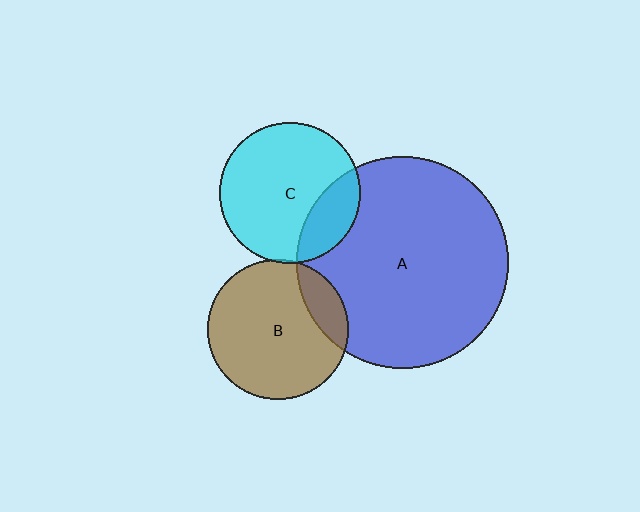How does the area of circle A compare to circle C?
Approximately 2.3 times.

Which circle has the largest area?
Circle A (blue).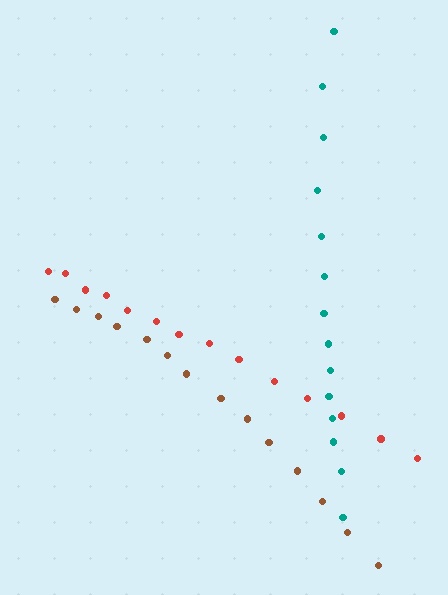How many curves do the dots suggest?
There are 3 distinct paths.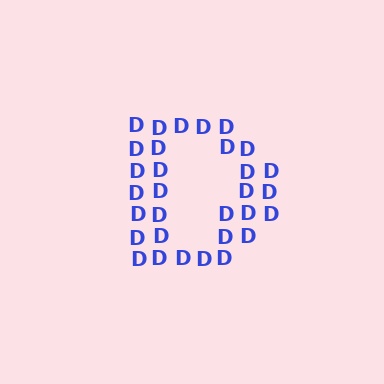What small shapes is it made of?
It is made of small letter D's.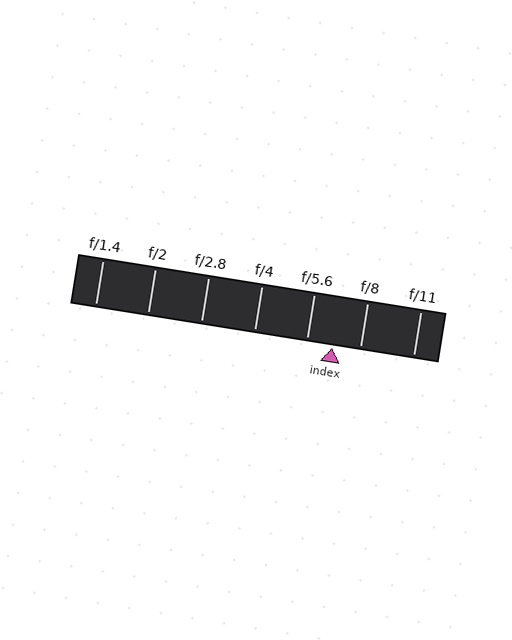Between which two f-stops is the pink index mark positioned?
The index mark is between f/5.6 and f/8.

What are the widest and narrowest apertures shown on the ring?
The widest aperture shown is f/1.4 and the narrowest is f/11.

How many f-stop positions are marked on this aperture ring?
There are 7 f-stop positions marked.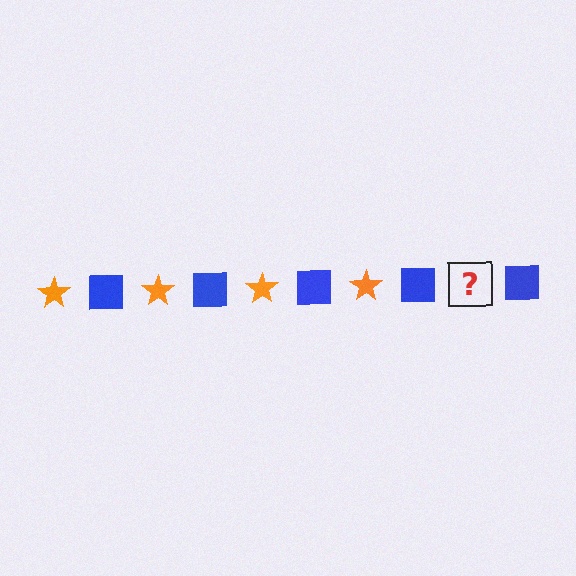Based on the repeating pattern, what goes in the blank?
The blank should be an orange star.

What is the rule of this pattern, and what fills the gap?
The rule is that the pattern alternates between orange star and blue square. The gap should be filled with an orange star.